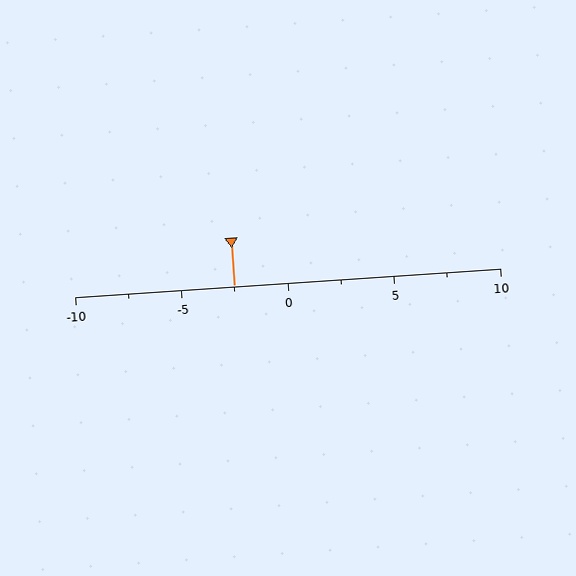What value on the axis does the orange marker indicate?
The marker indicates approximately -2.5.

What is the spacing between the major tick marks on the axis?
The major ticks are spaced 5 apart.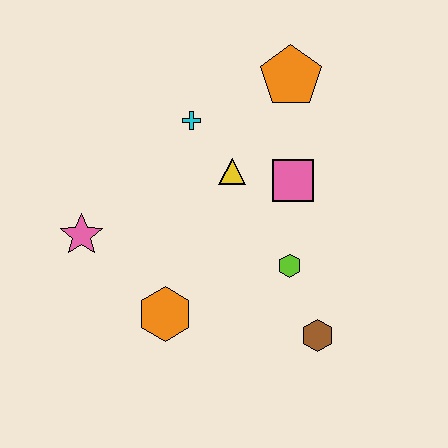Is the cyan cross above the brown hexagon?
Yes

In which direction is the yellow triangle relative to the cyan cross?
The yellow triangle is below the cyan cross.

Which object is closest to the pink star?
The orange hexagon is closest to the pink star.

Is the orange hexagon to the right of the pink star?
Yes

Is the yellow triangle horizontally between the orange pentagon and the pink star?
Yes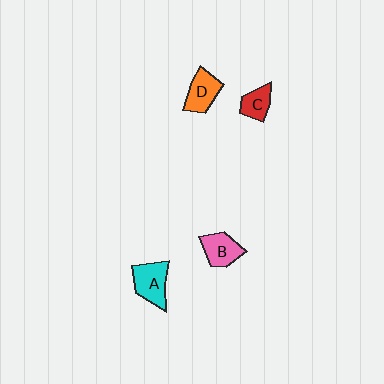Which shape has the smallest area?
Shape C (red).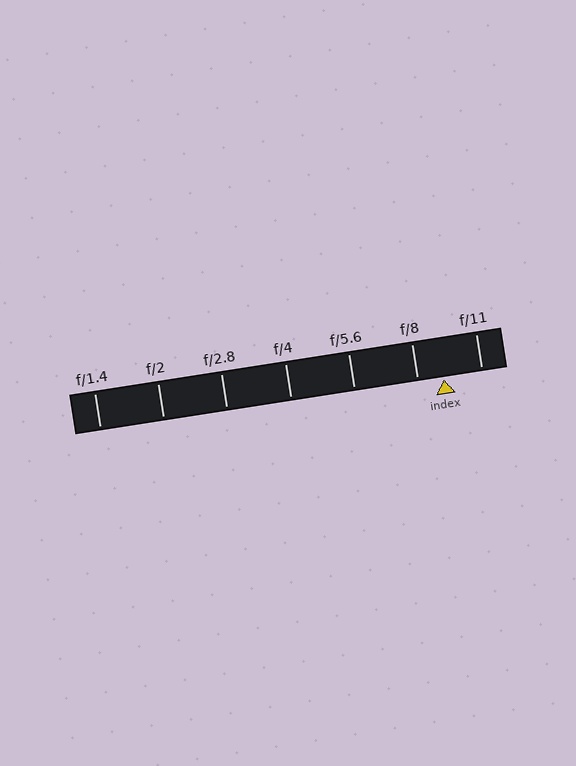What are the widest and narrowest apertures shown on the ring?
The widest aperture shown is f/1.4 and the narrowest is f/11.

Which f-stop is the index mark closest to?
The index mark is closest to f/8.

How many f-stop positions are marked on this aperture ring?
There are 7 f-stop positions marked.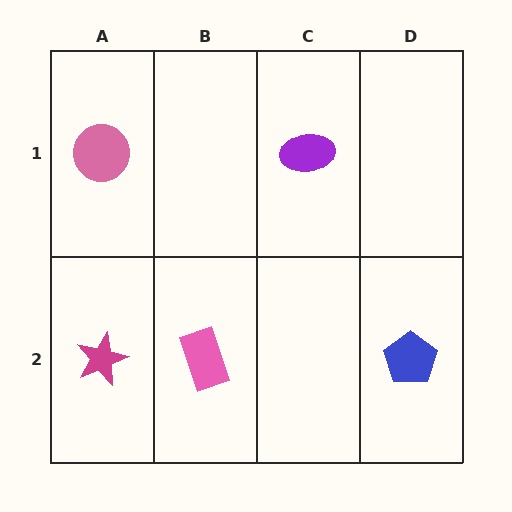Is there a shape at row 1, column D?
No, that cell is empty.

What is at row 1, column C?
A purple ellipse.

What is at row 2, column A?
A magenta star.